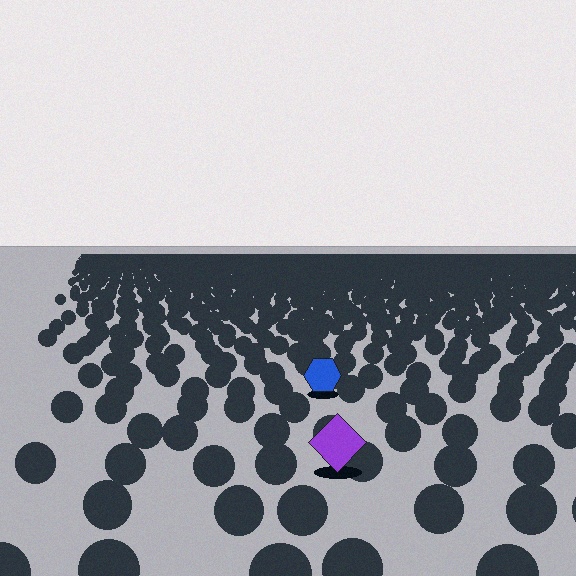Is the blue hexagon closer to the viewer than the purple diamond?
No. The purple diamond is closer — you can tell from the texture gradient: the ground texture is coarser near it.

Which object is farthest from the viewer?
The blue hexagon is farthest from the viewer. It appears smaller and the ground texture around it is denser.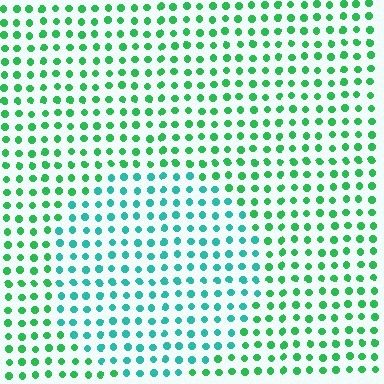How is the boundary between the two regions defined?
The boundary is defined purely by a slight shift in hue (about 36 degrees). Spacing, size, and orientation are identical on both sides.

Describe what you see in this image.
The image is filled with small green elements in a uniform arrangement. A circle-shaped region is visible where the elements are tinted to a slightly different hue, forming a subtle color boundary.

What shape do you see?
I see a circle.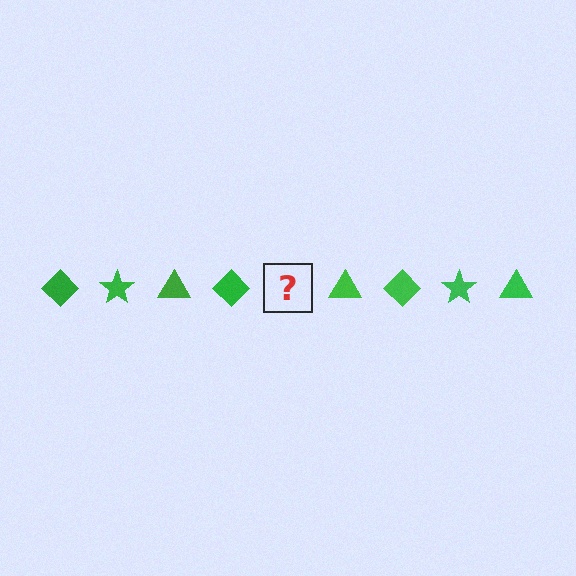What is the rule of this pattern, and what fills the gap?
The rule is that the pattern cycles through diamond, star, triangle shapes in green. The gap should be filled with a green star.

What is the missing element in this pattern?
The missing element is a green star.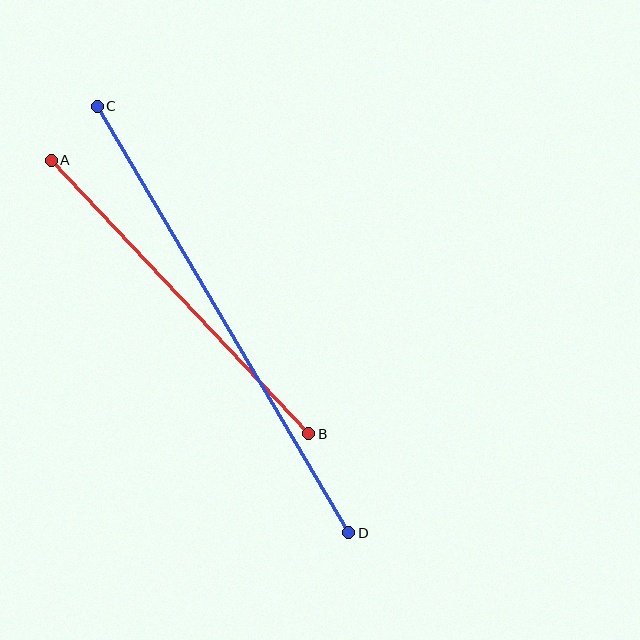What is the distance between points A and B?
The distance is approximately 376 pixels.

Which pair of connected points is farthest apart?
Points C and D are farthest apart.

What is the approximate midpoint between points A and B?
The midpoint is at approximately (180, 297) pixels.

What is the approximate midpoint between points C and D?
The midpoint is at approximately (223, 319) pixels.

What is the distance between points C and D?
The distance is approximately 496 pixels.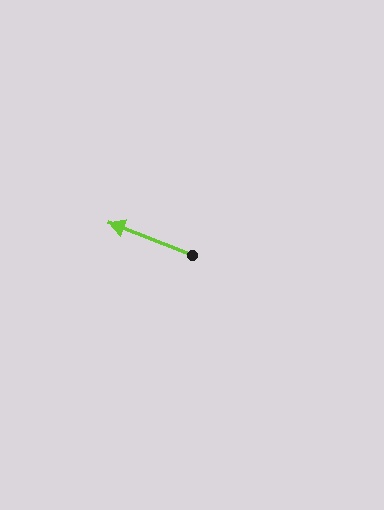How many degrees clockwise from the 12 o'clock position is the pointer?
Approximately 291 degrees.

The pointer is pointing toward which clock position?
Roughly 10 o'clock.